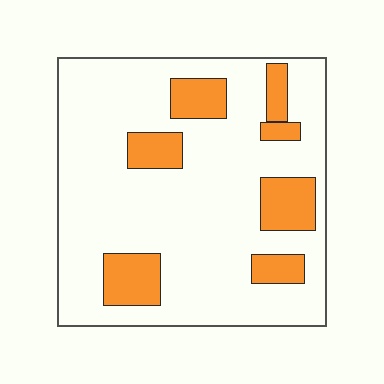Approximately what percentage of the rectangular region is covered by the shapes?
Approximately 20%.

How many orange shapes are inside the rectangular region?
7.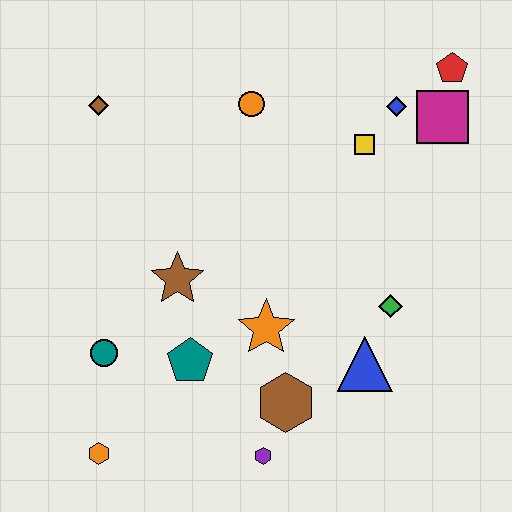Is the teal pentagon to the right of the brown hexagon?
No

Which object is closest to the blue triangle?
The green diamond is closest to the blue triangle.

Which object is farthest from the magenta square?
The orange hexagon is farthest from the magenta square.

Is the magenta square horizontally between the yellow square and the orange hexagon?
No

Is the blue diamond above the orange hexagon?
Yes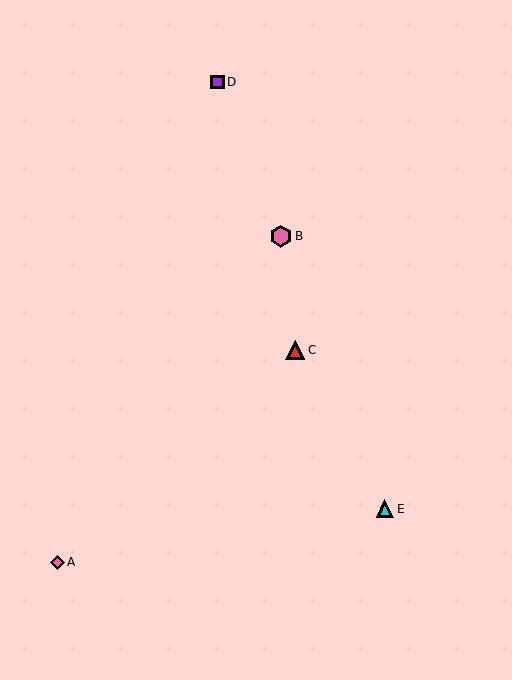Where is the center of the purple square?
The center of the purple square is at (217, 82).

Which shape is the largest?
The pink hexagon (labeled B) is the largest.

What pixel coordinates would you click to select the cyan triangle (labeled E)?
Click at (385, 509) to select the cyan triangle E.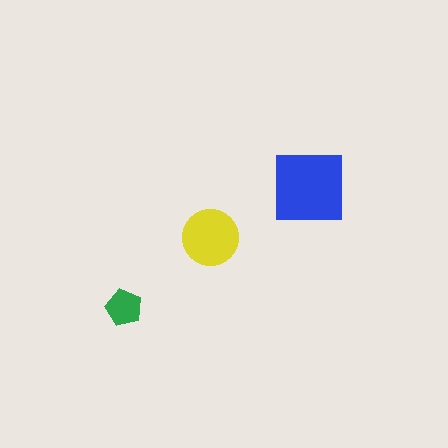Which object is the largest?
The blue square.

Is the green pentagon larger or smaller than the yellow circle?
Smaller.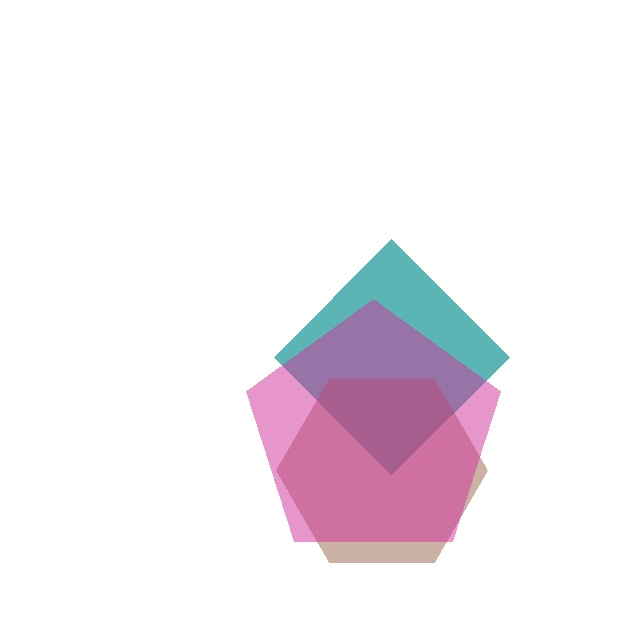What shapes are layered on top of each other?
The layered shapes are: a teal diamond, a brown hexagon, a magenta pentagon.